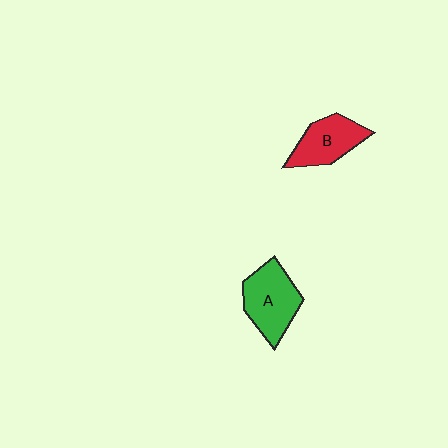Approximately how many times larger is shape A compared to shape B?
Approximately 1.2 times.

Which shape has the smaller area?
Shape B (red).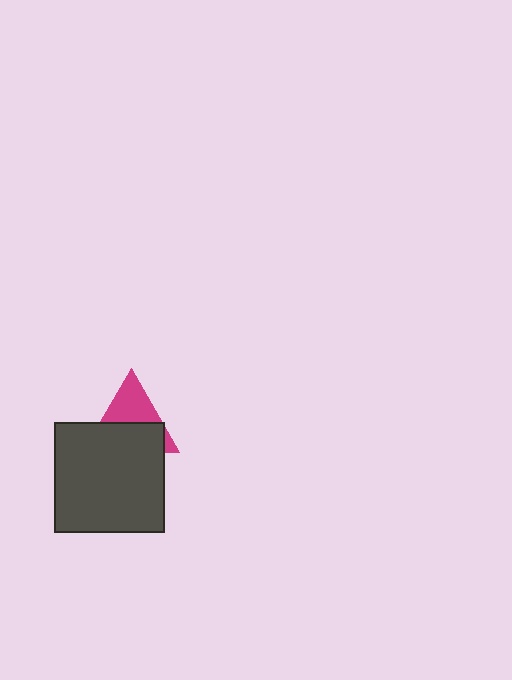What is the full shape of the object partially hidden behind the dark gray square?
The partially hidden object is a magenta triangle.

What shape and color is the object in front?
The object in front is a dark gray square.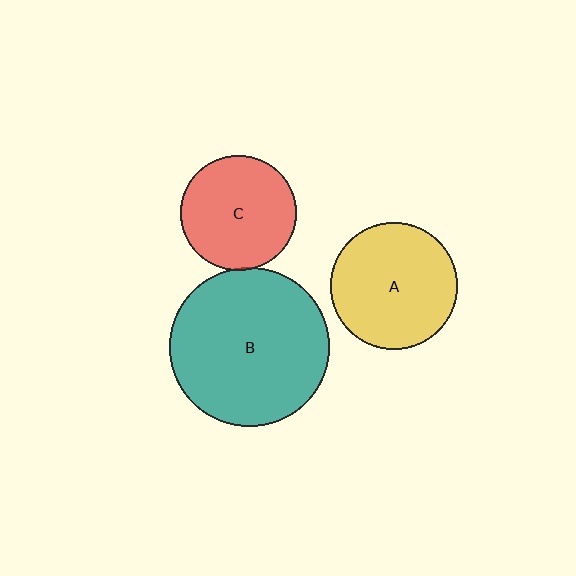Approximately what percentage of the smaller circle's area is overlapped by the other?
Approximately 5%.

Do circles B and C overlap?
Yes.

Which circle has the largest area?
Circle B (teal).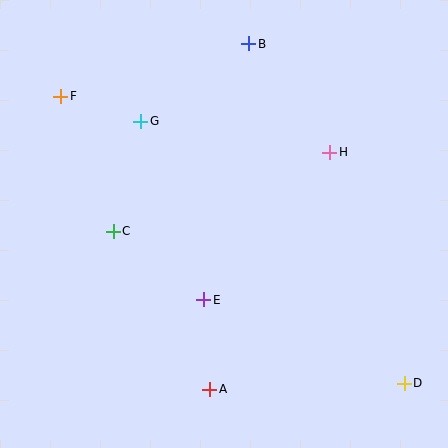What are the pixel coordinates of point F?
Point F is at (61, 96).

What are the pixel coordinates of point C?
Point C is at (113, 231).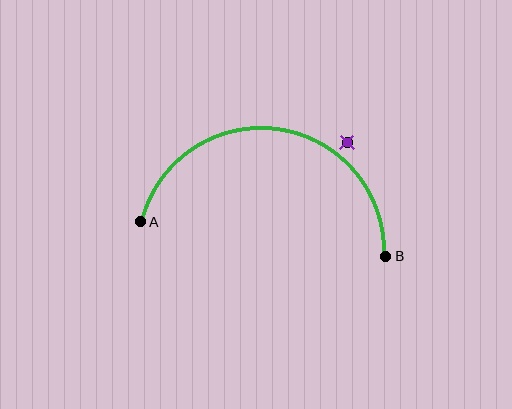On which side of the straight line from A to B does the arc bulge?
The arc bulges above the straight line connecting A and B.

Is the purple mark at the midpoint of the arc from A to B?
No — the purple mark does not lie on the arc at all. It sits slightly outside the curve.